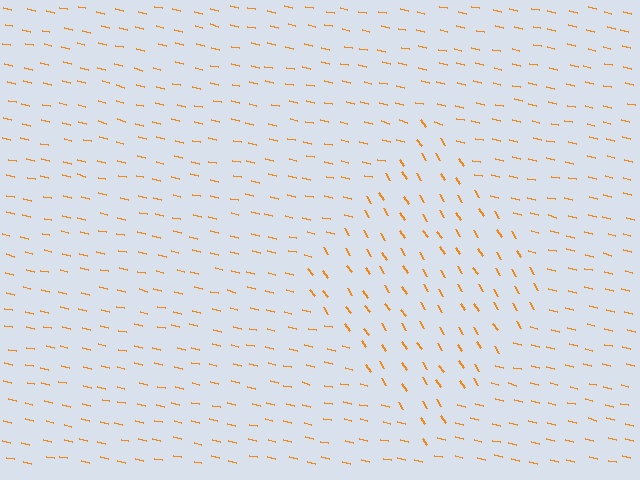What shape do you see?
I see a diamond.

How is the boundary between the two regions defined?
The boundary is defined purely by a change in line orientation (approximately 45 degrees difference). All lines are the same color and thickness.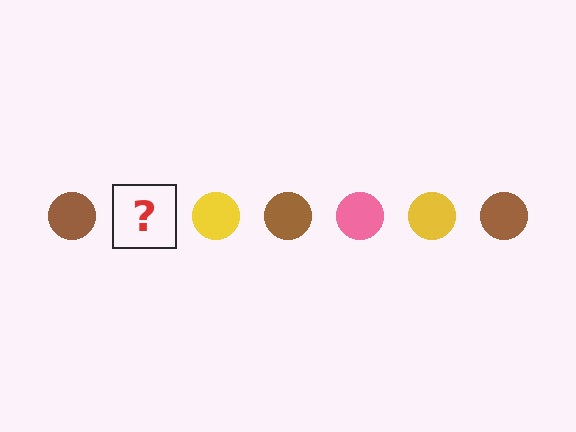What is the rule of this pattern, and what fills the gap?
The rule is that the pattern cycles through brown, pink, yellow circles. The gap should be filled with a pink circle.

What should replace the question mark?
The question mark should be replaced with a pink circle.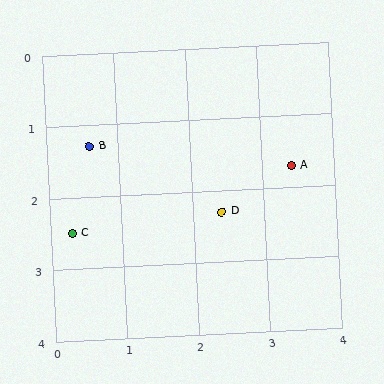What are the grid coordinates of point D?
Point D is at approximately (2.4, 2.3).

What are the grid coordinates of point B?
Point B is at approximately (0.6, 1.3).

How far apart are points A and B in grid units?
Points A and B are about 2.8 grid units apart.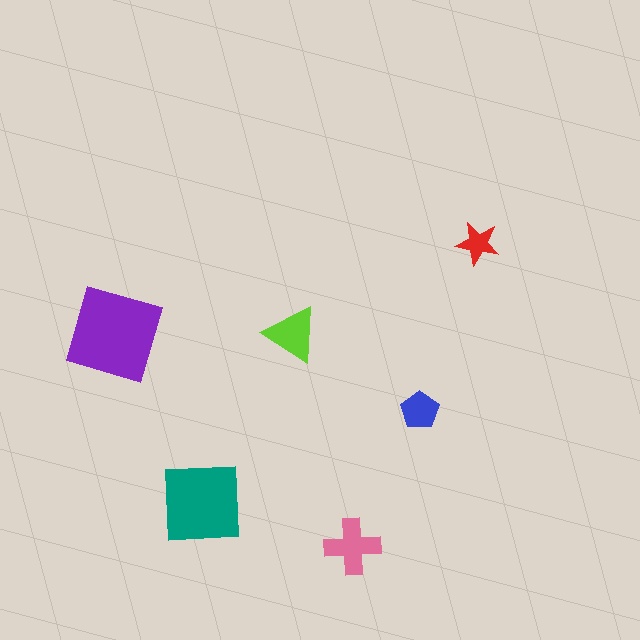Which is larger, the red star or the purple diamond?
The purple diamond.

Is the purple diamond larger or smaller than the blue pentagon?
Larger.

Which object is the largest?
The purple diamond.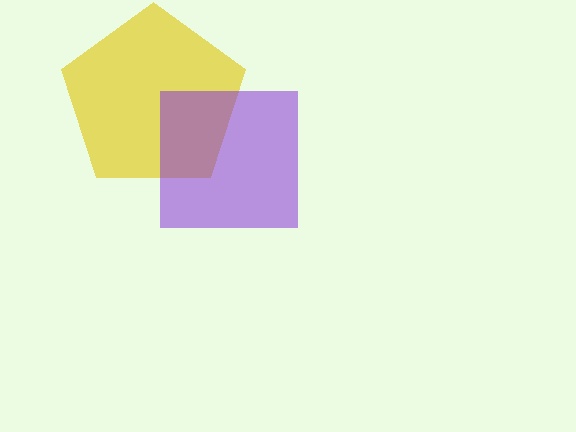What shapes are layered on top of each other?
The layered shapes are: a yellow pentagon, a purple square.